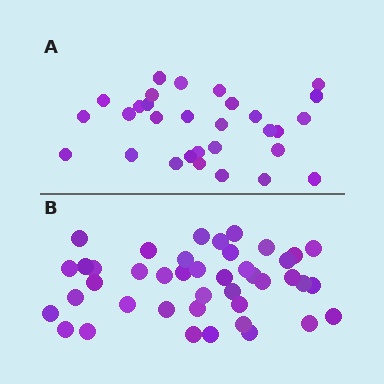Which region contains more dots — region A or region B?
Region B (the bottom region) has more dots.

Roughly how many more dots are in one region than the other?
Region B has roughly 12 or so more dots than region A.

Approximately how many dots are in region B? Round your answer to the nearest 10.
About 40 dots. (The exact count is 42, which rounds to 40.)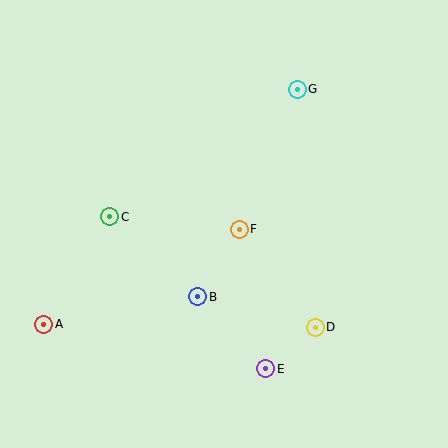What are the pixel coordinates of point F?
Point F is at (239, 229).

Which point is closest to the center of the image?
Point F at (239, 229) is closest to the center.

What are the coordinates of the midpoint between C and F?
The midpoint between C and F is at (174, 223).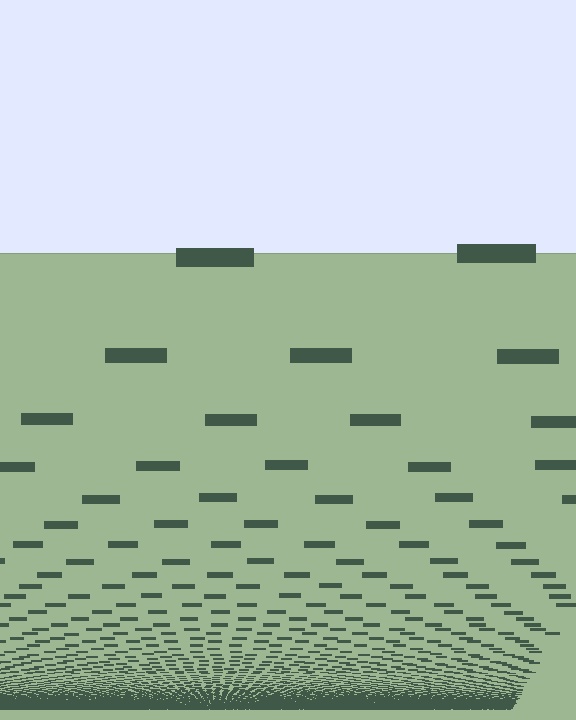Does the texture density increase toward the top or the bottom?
Density increases toward the bottom.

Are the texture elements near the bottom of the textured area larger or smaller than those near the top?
Smaller. The gradient is inverted — elements near the bottom are smaller and denser.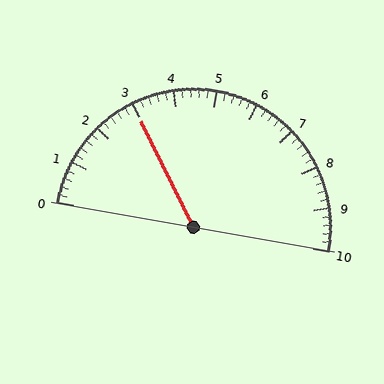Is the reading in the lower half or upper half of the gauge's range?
The reading is in the lower half of the range (0 to 10).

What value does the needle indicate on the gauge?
The needle indicates approximately 3.0.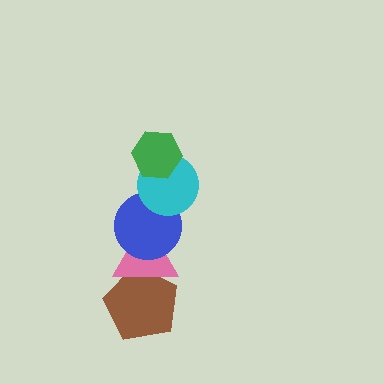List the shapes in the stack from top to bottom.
From top to bottom: the green hexagon, the cyan circle, the blue circle, the pink triangle, the brown pentagon.